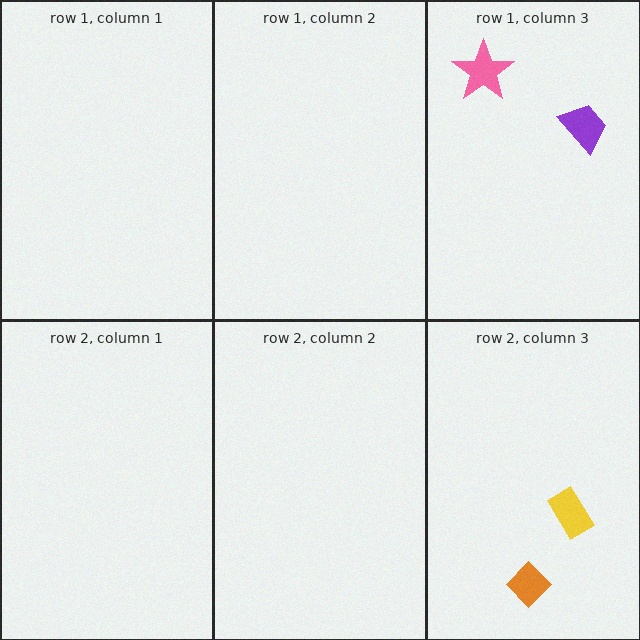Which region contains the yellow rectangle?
The row 2, column 3 region.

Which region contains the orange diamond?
The row 2, column 3 region.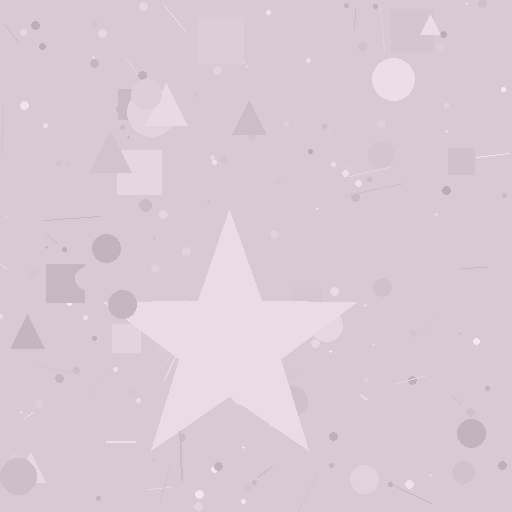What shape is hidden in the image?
A star is hidden in the image.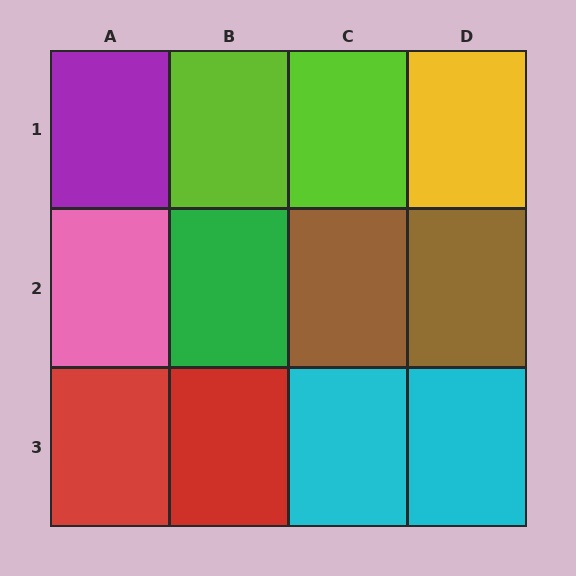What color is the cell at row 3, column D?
Cyan.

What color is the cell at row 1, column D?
Yellow.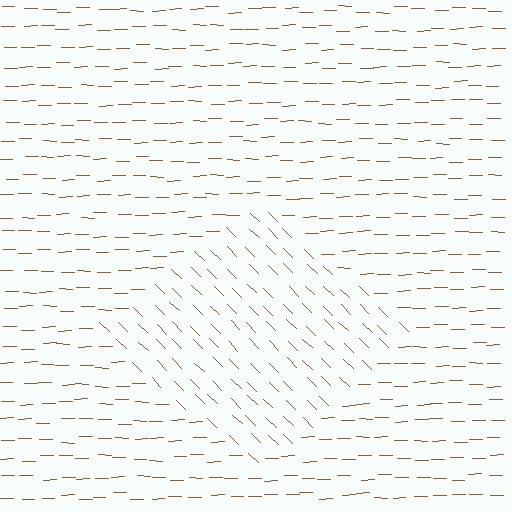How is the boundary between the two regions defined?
The boundary is defined purely by a change in line orientation (approximately 45 degrees difference). All lines are the same color and thickness.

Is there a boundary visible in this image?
Yes, there is a texture boundary formed by a change in line orientation.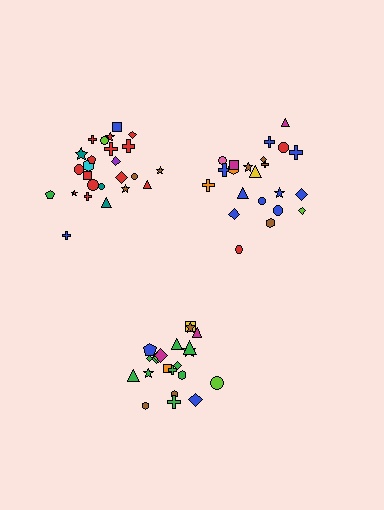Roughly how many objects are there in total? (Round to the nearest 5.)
Roughly 70 objects in total.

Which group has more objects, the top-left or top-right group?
The top-left group.